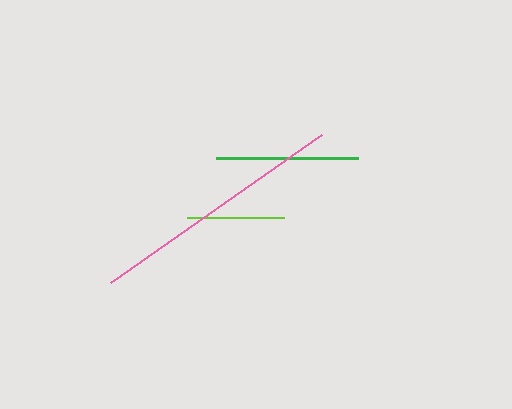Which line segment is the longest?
The pink line is the longest at approximately 257 pixels.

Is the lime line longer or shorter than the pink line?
The pink line is longer than the lime line.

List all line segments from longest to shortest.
From longest to shortest: pink, green, lime.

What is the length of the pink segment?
The pink segment is approximately 257 pixels long.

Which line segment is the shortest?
The lime line is the shortest at approximately 98 pixels.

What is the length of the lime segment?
The lime segment is approximately 98 pixels long.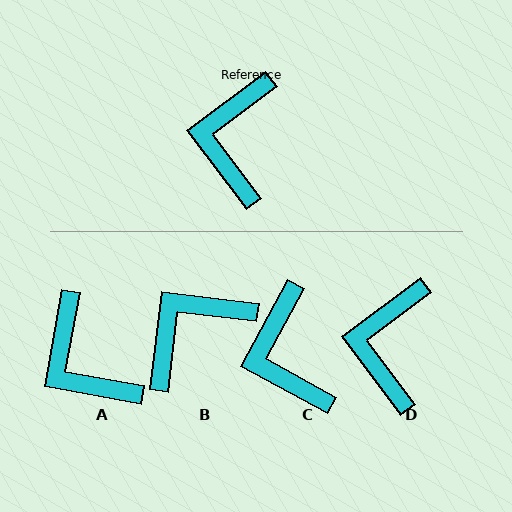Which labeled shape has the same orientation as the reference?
D.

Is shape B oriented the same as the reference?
No, it is off by about 43 degrees.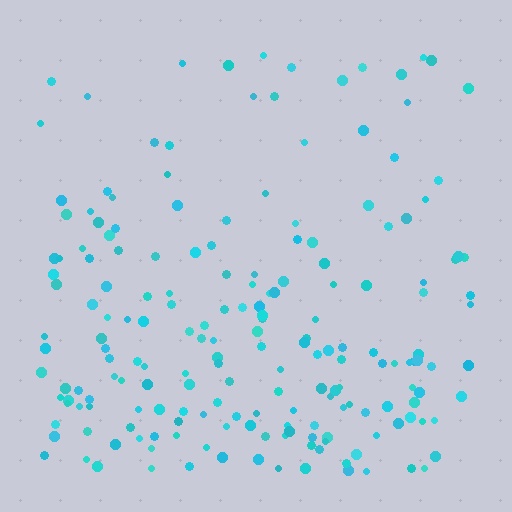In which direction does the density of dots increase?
From top to bottom, with the bottom side densest.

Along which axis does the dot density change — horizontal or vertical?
Vertical.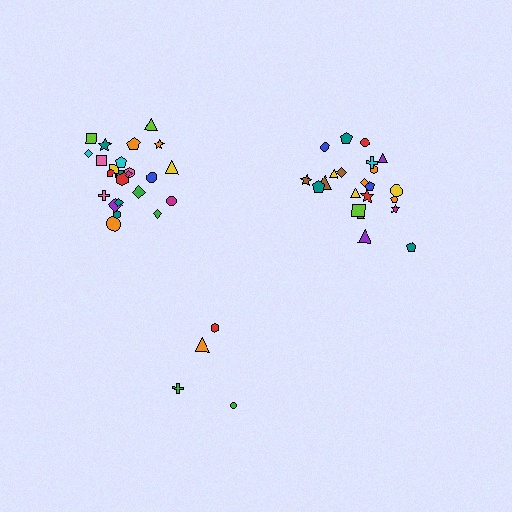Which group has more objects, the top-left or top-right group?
The top-left group.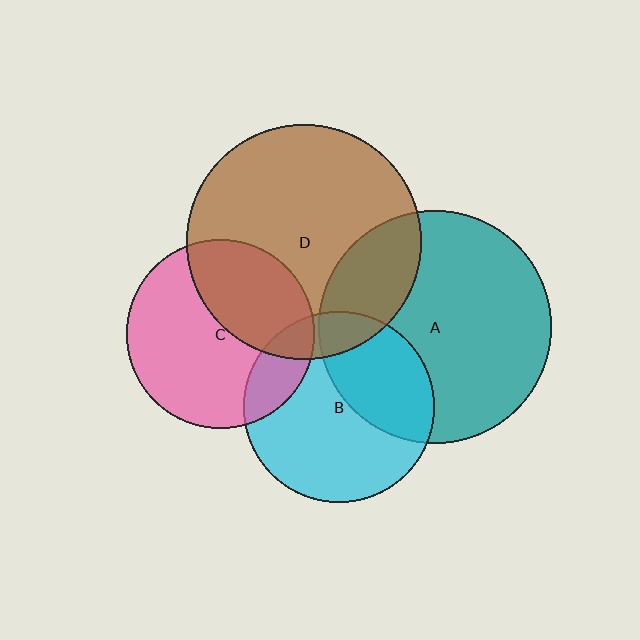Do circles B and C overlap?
Yes.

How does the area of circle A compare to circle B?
Approximately 1.5 times.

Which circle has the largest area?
Circle D (brown).